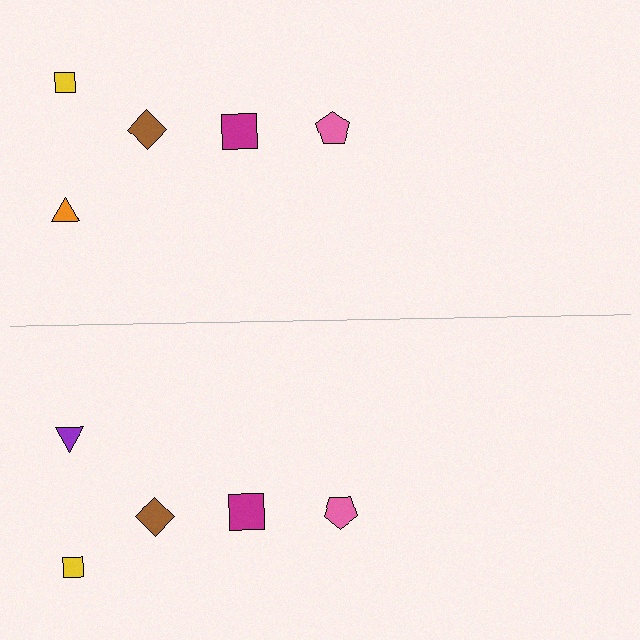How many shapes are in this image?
There are 10 shapes in this image.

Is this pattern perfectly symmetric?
No, the pattern is not perfectly symmetric. The purple triangle on the bottom side breaks the symmetry — its mirror counterpart is orange.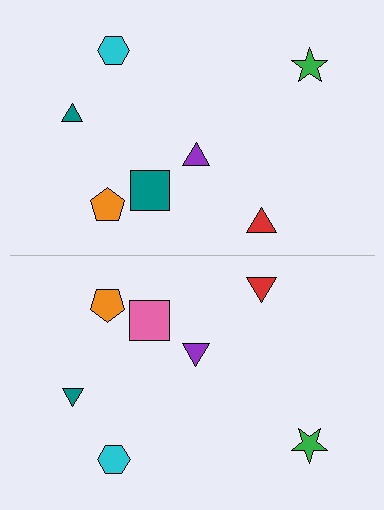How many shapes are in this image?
There are 14 shapes in this image.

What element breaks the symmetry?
The pink square on the bottom side breaks the symmetry — its mirror counterpart is teal.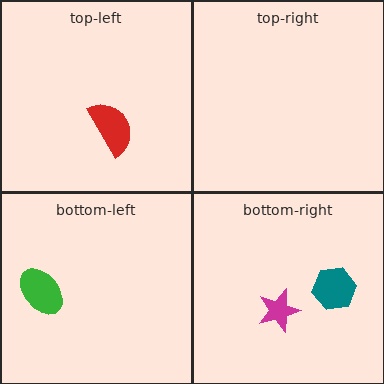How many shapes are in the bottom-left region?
1.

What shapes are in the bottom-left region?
The green ellipse.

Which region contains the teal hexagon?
The bottom-right region.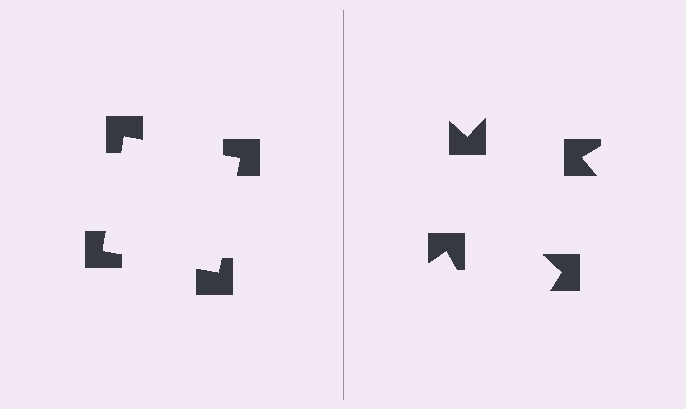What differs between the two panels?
The notched squares are positioned identically on both sides; only the wedge orientations differ. On the left they align to a square; on the right they are misaligned.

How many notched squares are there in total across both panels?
8 — 4 on each side.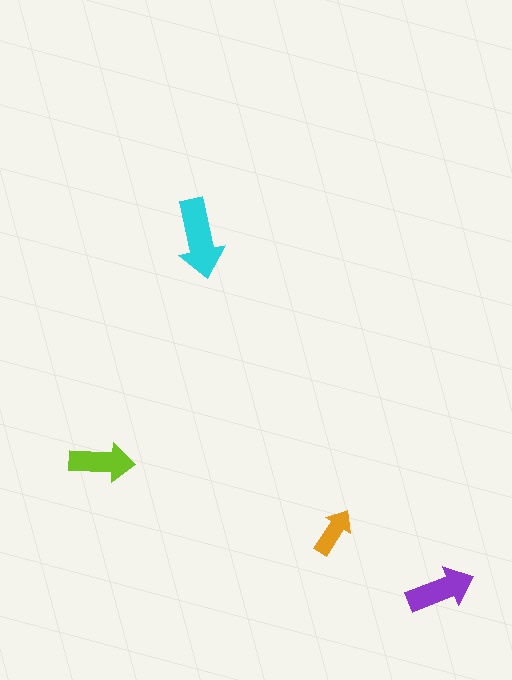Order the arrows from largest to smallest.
the cyan one, the purple one, the lime one, the orange one.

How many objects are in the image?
There are 4 objects in the image.